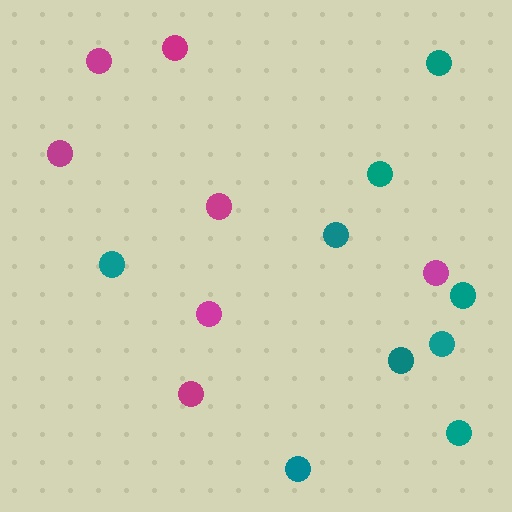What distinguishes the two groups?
There are 2 groups: one group of magenta circles (7) and one group of teal circles (9).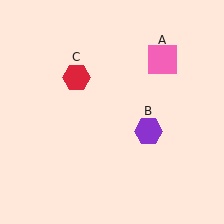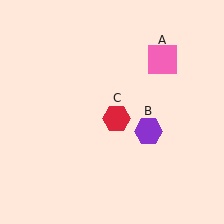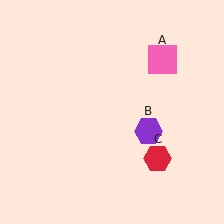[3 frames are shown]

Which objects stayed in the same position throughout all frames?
Pink square (object A) and purple hexagon (object B) remained stationary.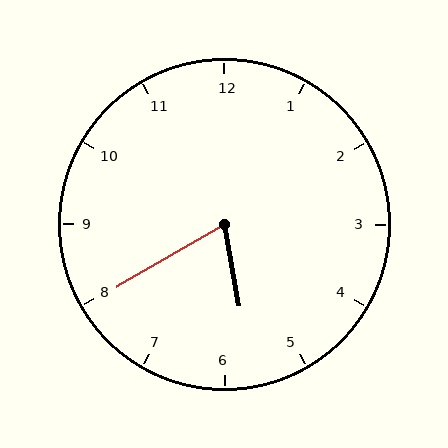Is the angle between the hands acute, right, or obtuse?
It is acute.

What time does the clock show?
5:40.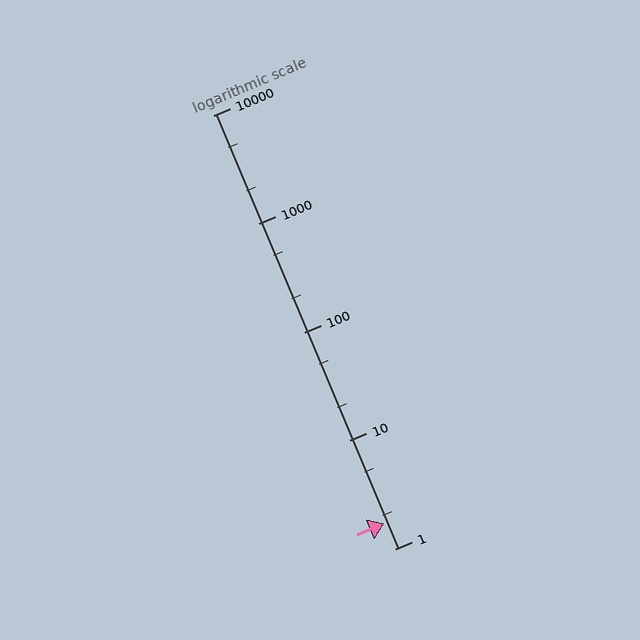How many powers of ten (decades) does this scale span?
The scale spans 4 decades, from 1 to 10000.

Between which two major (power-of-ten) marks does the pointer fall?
The pointer is between 1 and 10.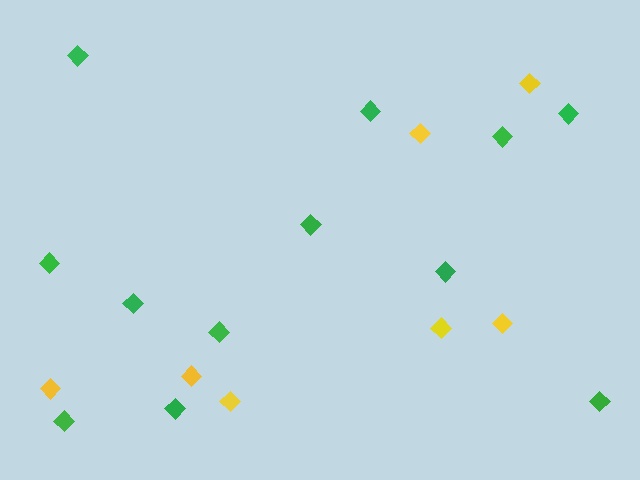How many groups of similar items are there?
There are 2 groups: one group of green diamonds (12) and one group of yellow diamonds (7).